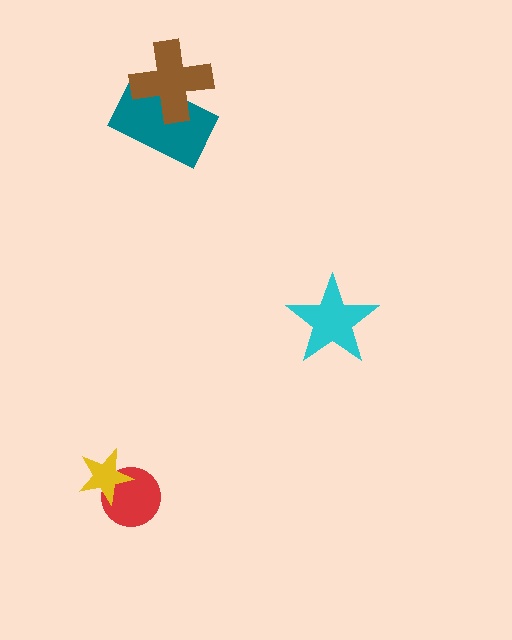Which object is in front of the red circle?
The yellow star is in front of the red circle.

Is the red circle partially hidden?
Yes, it is partially covered by another shape.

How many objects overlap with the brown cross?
1 object overlaps with the brown cross.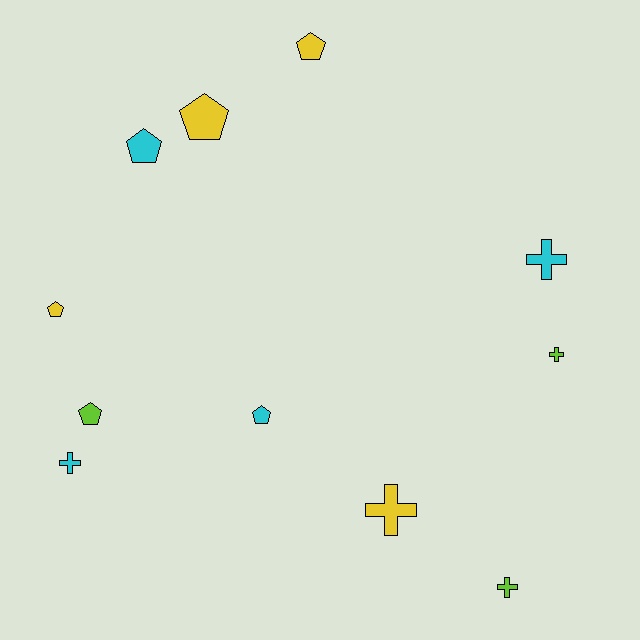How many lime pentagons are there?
There is 1 lime pentagon.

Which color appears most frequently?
Yellow, with 4 objects.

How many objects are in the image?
There are 11 objects.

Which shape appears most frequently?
Pentagon, with 6 objects.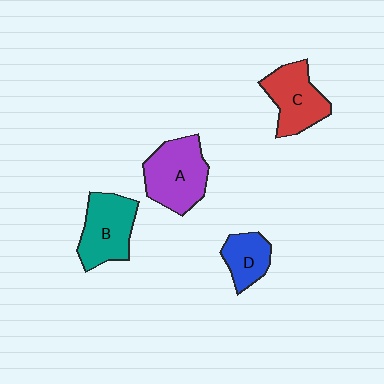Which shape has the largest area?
Shape A (purple).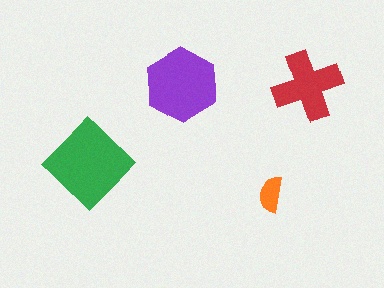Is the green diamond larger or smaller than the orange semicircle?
Larger.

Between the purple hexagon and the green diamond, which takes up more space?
The green diamond.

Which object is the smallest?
The orange semicircle.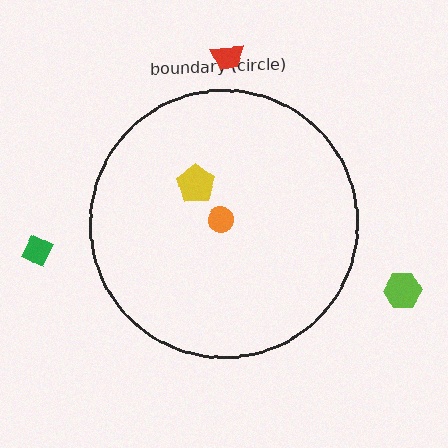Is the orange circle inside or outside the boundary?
Inside.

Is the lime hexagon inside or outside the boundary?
Outside.